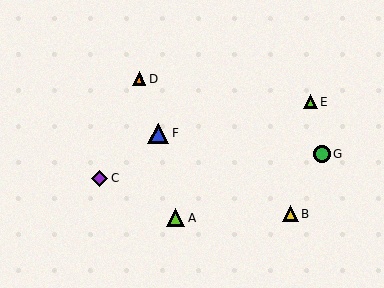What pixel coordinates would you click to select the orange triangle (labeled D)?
Click at (139, 79) to select the orange triangle D.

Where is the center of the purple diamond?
The center of the purple diamond is at (100, 178).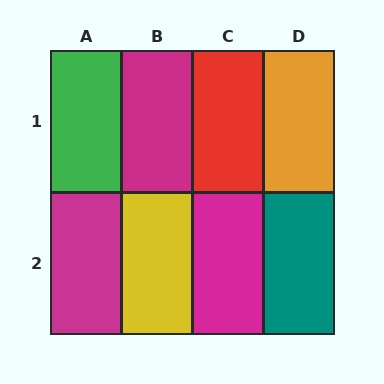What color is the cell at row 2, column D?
Teal.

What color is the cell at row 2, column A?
Magenta.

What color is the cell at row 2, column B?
Yellow.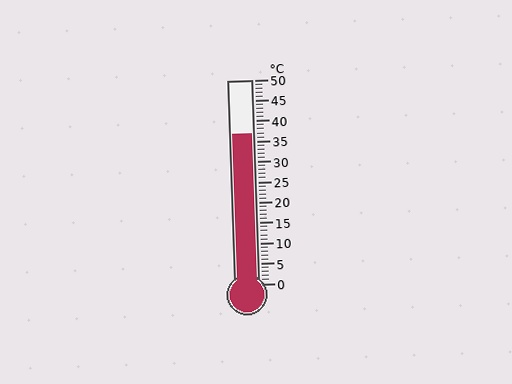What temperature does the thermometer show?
The thermometer shows approximately 37°C.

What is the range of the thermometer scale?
The thermometer scale ranges from 0°C to 50°C.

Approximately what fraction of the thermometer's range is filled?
The thermometer is filled to approximately 75% of its range.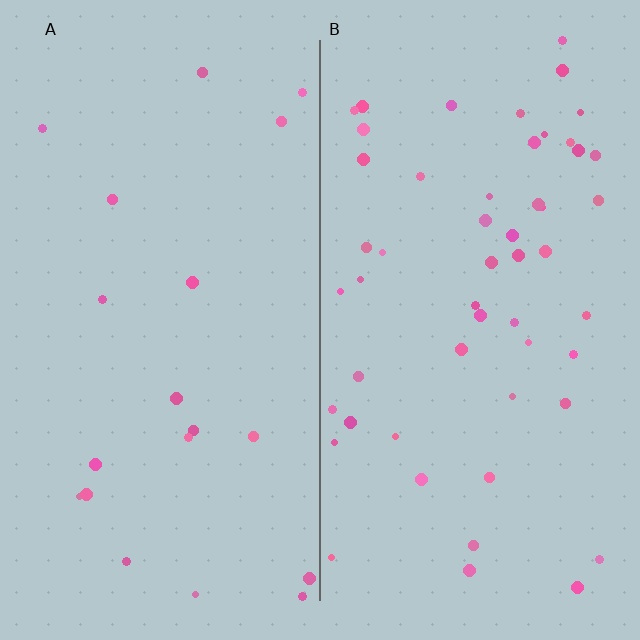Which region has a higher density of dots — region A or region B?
B (the right).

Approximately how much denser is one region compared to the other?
Approximately 2.7× — region B over region A.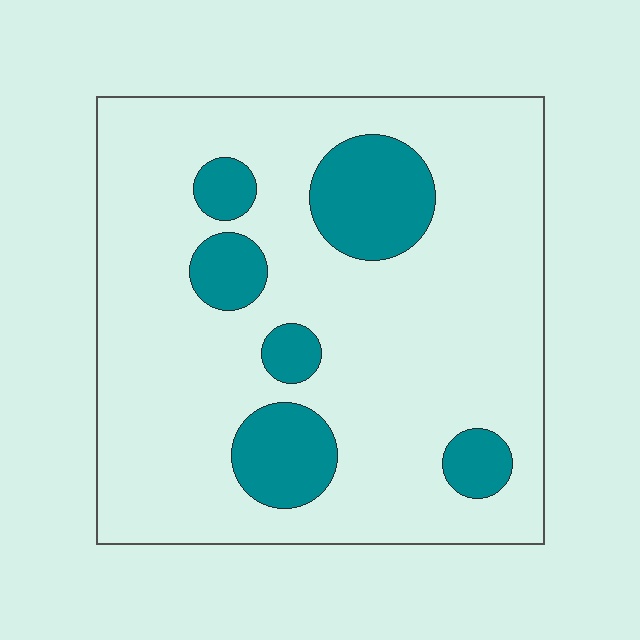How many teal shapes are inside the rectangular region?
6.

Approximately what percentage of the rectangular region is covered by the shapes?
Approximately 20%.